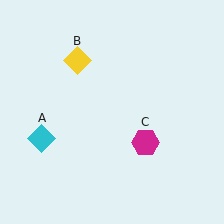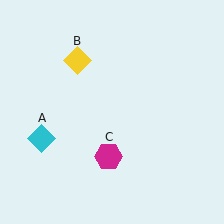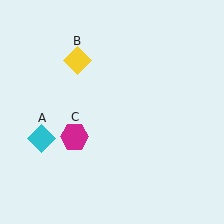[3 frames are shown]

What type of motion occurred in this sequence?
The magenta hexagon (object C) rotated clockwise around the center of the scene.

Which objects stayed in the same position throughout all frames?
Cyan diamond (object A) and yellow diamond (object B) remained stationary.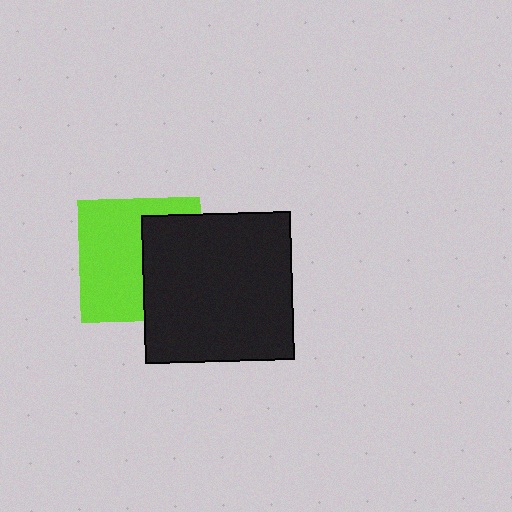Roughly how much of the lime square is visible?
About half of it is visible (roughly 57%).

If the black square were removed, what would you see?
You would see the complete lime square.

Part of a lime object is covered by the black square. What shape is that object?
It is a square.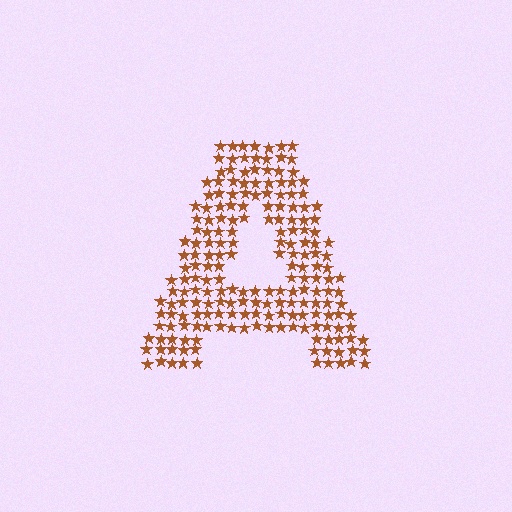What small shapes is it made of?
It is made of small stars.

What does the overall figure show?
The overall figure shows the letter A.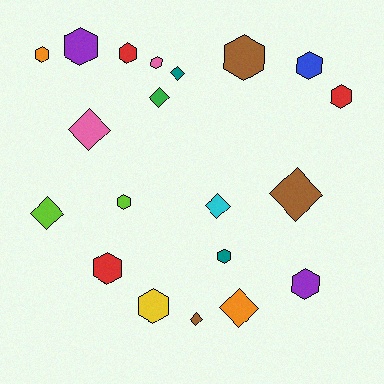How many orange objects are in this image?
There are 2 orange objects.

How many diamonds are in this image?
There are 8 diamonds.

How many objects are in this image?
There are 20 objects.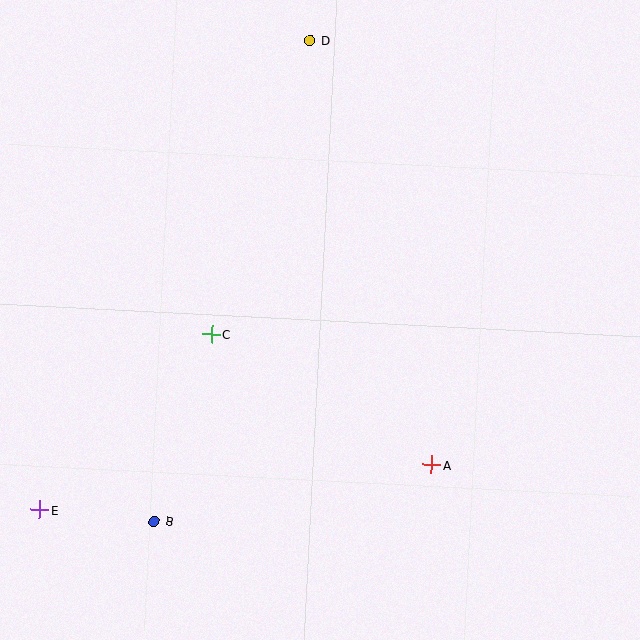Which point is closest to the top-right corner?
Point D is closest to the top-right corner.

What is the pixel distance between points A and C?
The distance between A and C is 256 pixels.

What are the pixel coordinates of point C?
Point C is at (212, 334).